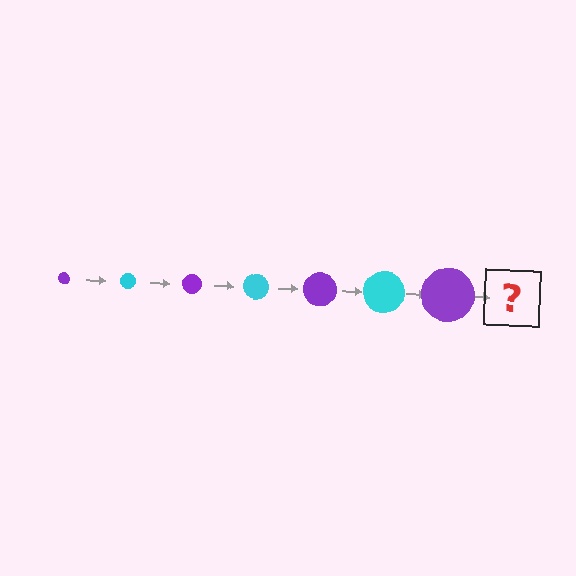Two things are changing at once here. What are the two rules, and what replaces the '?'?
The two rules are that the circle grows larger each step and the color cycles through purple and cyan. The '?' should be a cyan circle, larger than the previous one.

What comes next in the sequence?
The next element should be a cyan circle, larger than the previous one.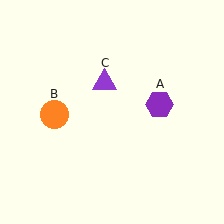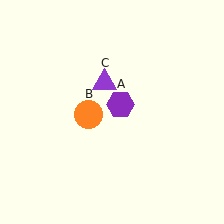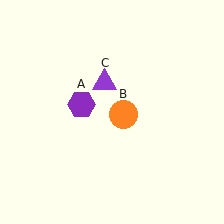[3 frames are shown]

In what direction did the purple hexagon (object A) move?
The purple hexagon (object A) moved left.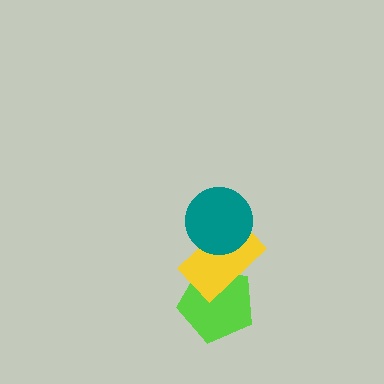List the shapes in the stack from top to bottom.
From top to bottom: the teal circle, the yellow rectangle, the lime pentagon.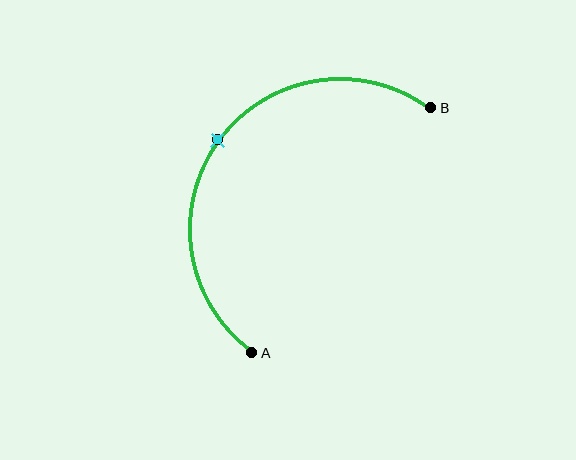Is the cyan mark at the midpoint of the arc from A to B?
Yes. The cyan mark lies on the arc at equal arc-length from both A and B — it is the arc midpoint.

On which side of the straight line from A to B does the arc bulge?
The arc bulges above and to the left of the straight line connecting A and B.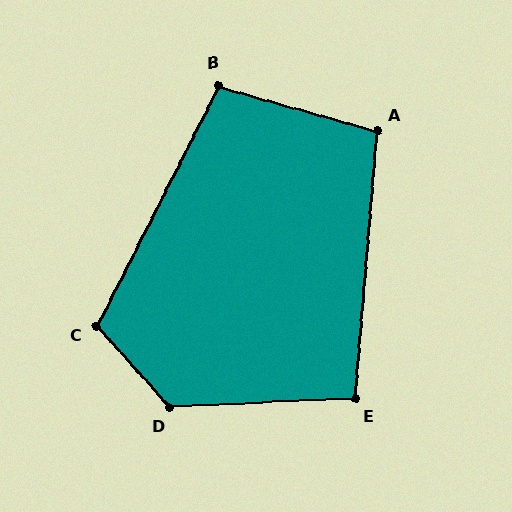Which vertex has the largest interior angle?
D, at approximately 129 degrees.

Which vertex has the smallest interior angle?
E, at approximately 97 degrees.